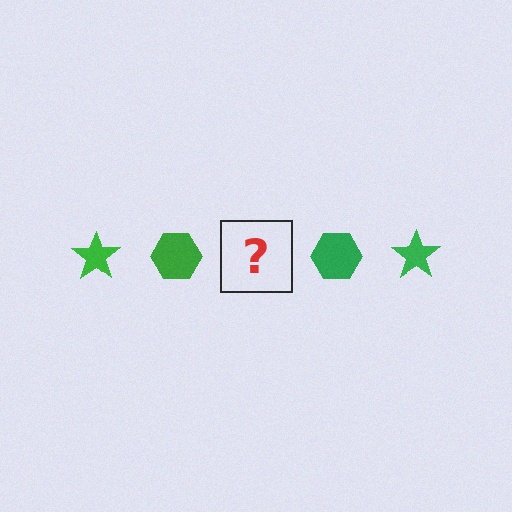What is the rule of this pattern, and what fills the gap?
The rule is that the pattern cycles through star, hexagon shapes in green. The gap should be filled with a green star.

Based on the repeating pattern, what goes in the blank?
The blank should be a green star.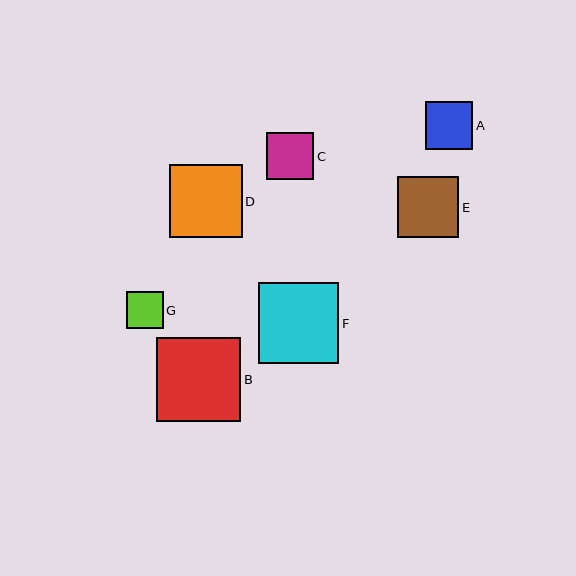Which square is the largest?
Square B is the largest with a size of approximately 84 pixels.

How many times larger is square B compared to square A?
Square B is approximately 1.8 times the size of square A.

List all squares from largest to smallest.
From largest to smallest: B, F, D, E, A, C, G.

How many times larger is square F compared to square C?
Square F is approximately 1.7 times the size of square C.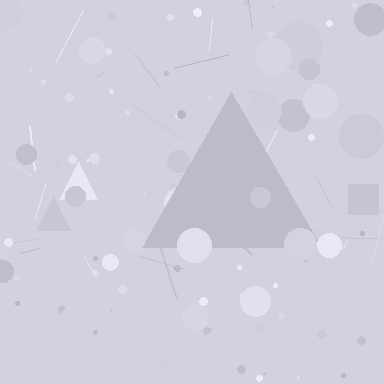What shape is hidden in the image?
A triangle is hidden in the image.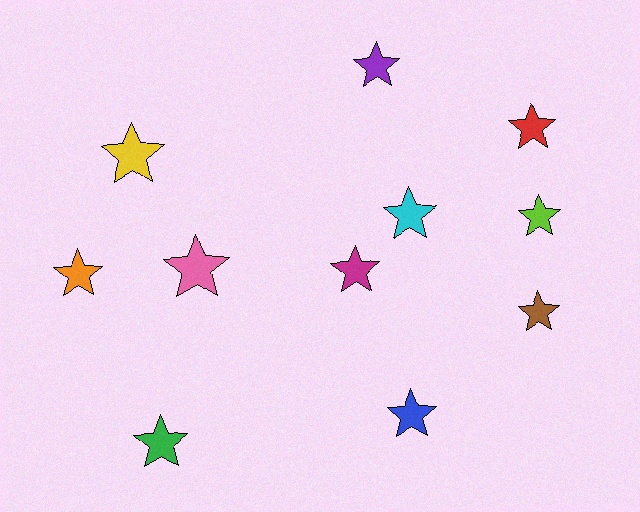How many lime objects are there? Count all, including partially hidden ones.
There is 1 lime object.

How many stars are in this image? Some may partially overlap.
There are 11 stars.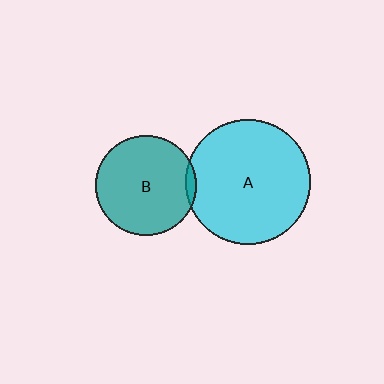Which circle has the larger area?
Circle A (cyan).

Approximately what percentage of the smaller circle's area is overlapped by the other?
Approximately 5%.